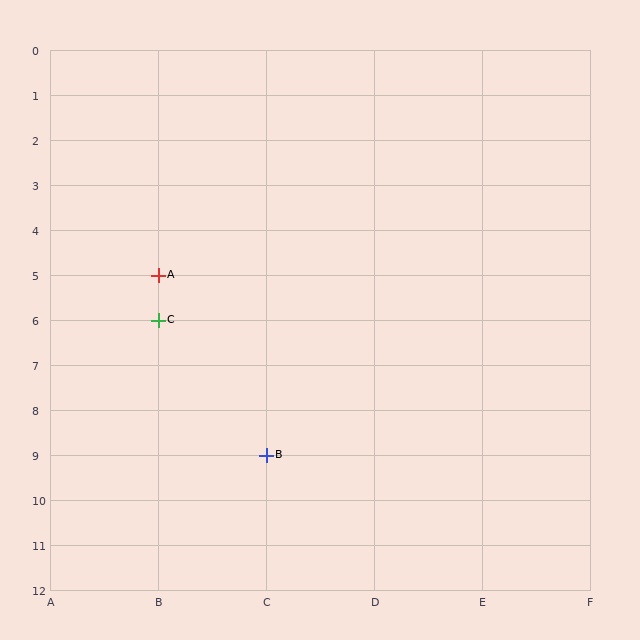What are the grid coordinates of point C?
Point C is at grid coordinates (B, 6).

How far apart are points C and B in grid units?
Points C and B are 1 column and 3 rows apart (about 3.2 grid units diagonally).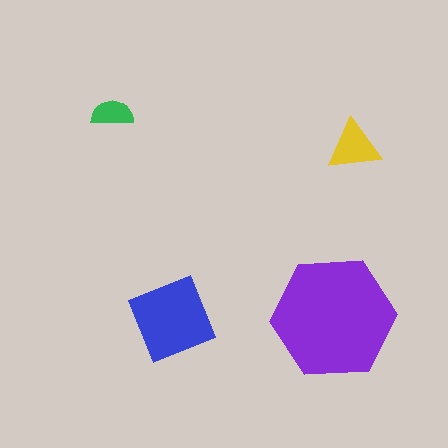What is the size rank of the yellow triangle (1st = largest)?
3rd.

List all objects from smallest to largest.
The green semicircle, the yellow triangle, the blue diamond, the purple hexagon.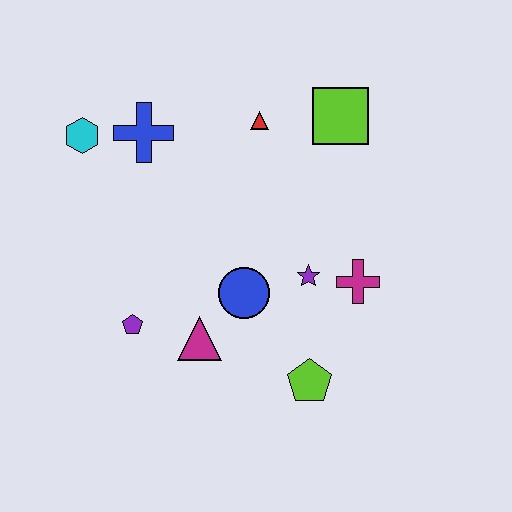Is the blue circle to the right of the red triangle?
No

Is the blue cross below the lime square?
Yes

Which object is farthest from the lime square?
The purple pentagon is farthest from the lime square.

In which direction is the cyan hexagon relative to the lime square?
The cyan hexagon is to the left of the lime square.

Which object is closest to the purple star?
The magenta cross is closest to the purple star.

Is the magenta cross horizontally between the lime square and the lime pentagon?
No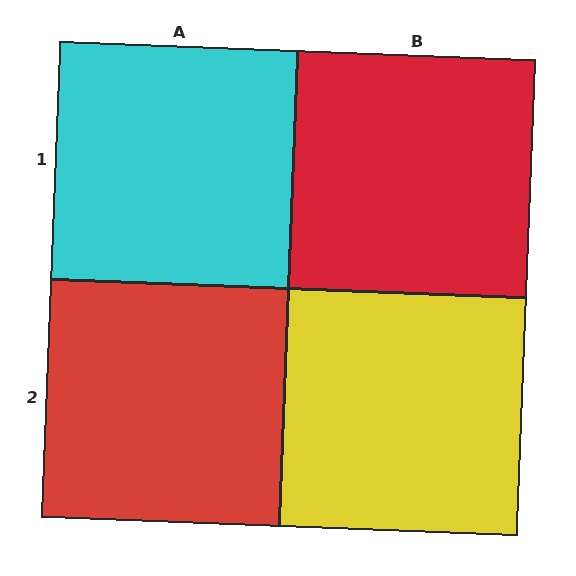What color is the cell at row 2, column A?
Red.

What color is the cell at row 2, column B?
Yellow.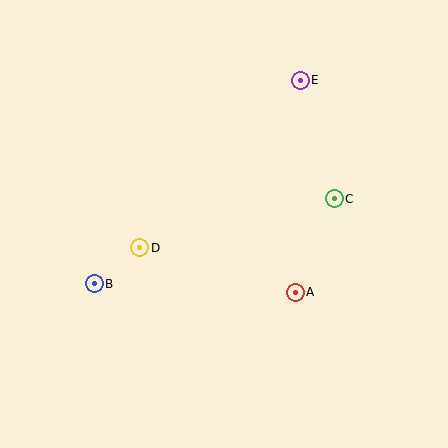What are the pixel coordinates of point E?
Point E is at (300, 80).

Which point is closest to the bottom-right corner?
Point A is closest to the bottom-right corner.